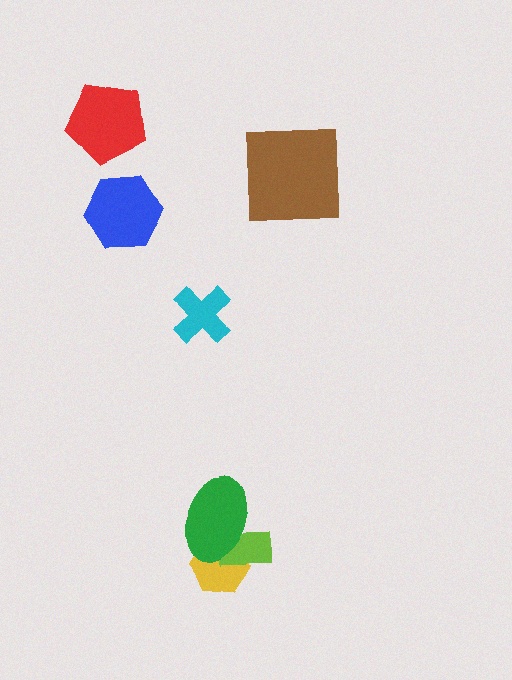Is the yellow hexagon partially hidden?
Yes, it is partially covered by another shape.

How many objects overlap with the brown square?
0 objects overlap with the brown square.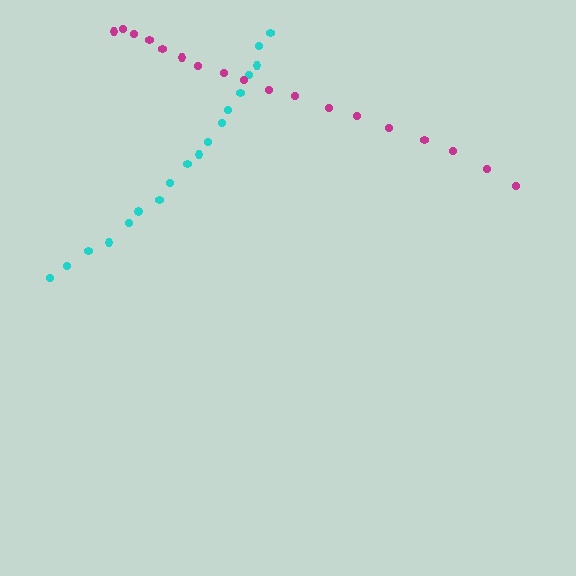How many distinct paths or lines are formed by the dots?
There are 2 distinct paths.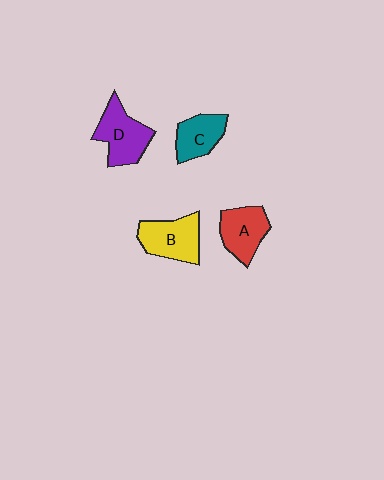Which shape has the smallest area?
Shape C (teal).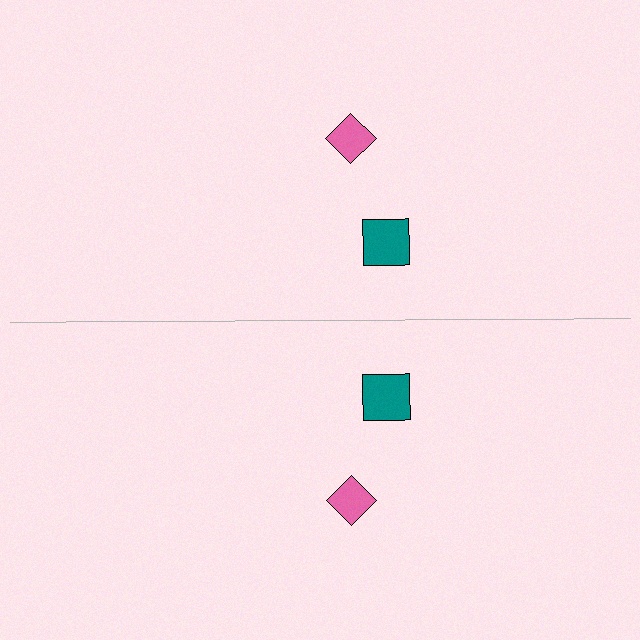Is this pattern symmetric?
Yes, this pattern has bilateral (reflection) symmetry.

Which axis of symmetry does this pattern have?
The pattern has a horizontal axis of symmetry running through the center of the image.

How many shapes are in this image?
There are 4 shapes in this image.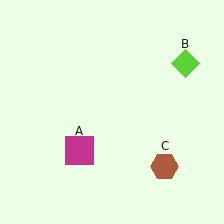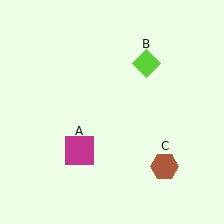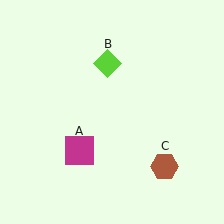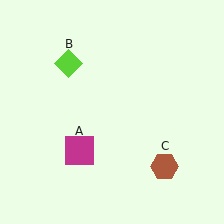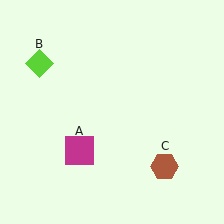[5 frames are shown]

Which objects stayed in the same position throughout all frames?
Magenta square (object A) and brown hexagon (object C) remained stationary.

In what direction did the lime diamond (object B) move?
The lime diamond (object B) moved left.